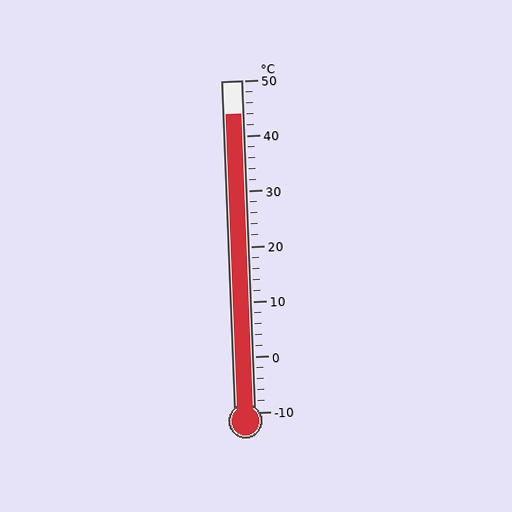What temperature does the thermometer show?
The thermometer shows approximately 44°C.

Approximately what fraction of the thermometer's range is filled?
The thermometer is filled to approximately 90% of its range.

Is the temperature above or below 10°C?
The temperature is above 10°C.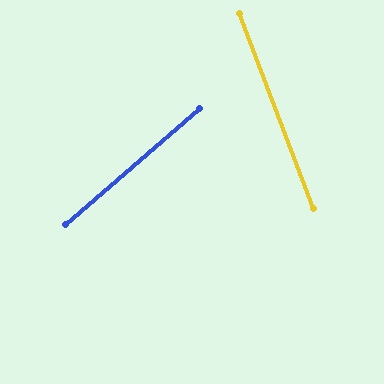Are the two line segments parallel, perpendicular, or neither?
Neither parallel nor perpendicular — they differ by about 70°.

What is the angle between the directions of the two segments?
Approximately 70 degrees.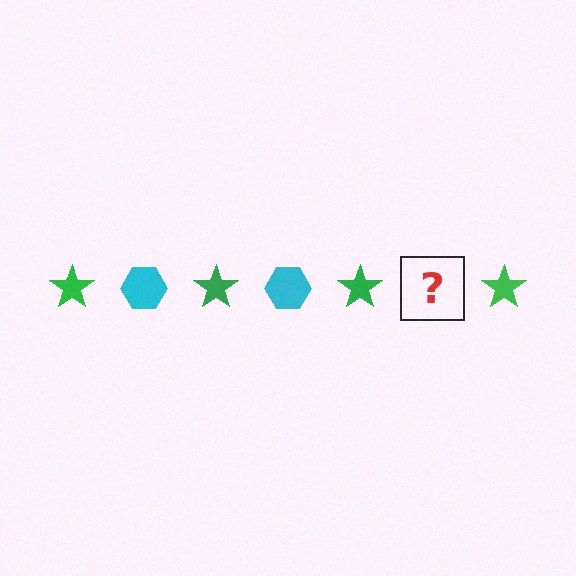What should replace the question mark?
The question mark should be replaced with a cyan hexagon.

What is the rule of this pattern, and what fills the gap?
The rule is that the pattern alternates between green star and cyan hexagon. The gap should be filled with a cyan hexagon.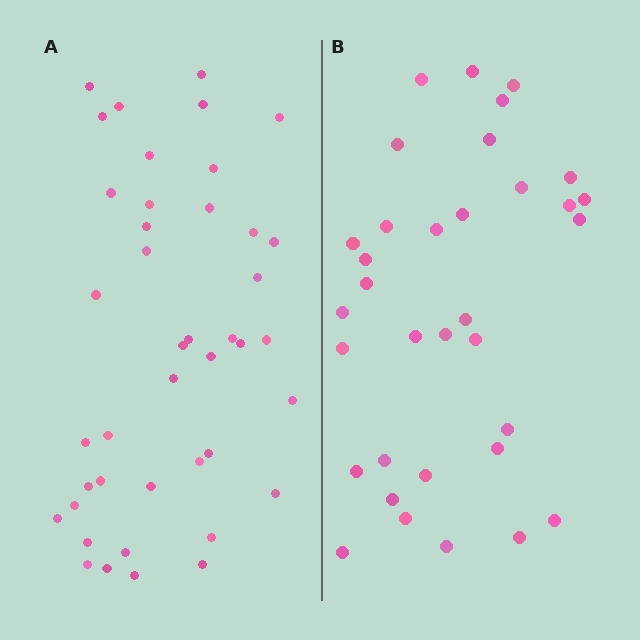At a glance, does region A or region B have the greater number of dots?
Region A (the left region) has more dots.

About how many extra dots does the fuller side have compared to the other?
Region A has roughly 8 or so more dots than region B.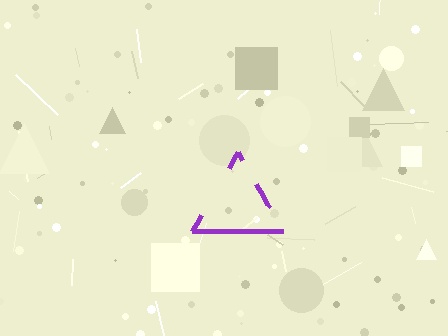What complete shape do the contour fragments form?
The contour fragments form a triangle.